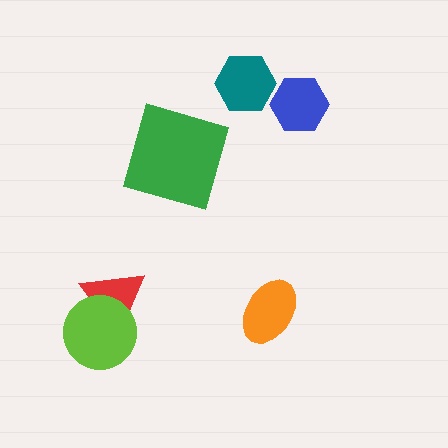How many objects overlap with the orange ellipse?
0 objects overlap with the orange ellipse.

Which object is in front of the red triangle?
The lime circle is in front of the red triangle.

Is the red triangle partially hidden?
Yes, it is partially covered by another shape.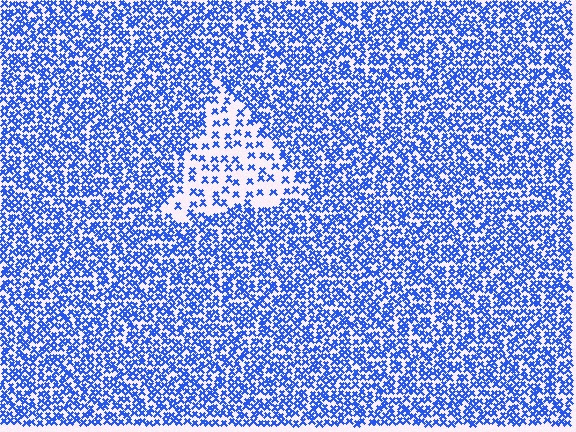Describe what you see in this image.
The image contains small blue elements arranged at two different densities. A triangle-shaped region is visible where the elements are less densely packed than the surrounding area.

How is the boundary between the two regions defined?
The boundary is defined by a change in element density (approximately 2.5x ratio). All elements are the same color, size, and shape.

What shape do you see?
I see a triangle.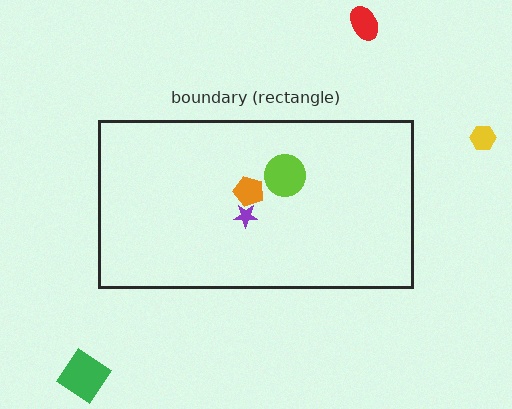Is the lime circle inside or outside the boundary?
Inside.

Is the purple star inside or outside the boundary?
Inside.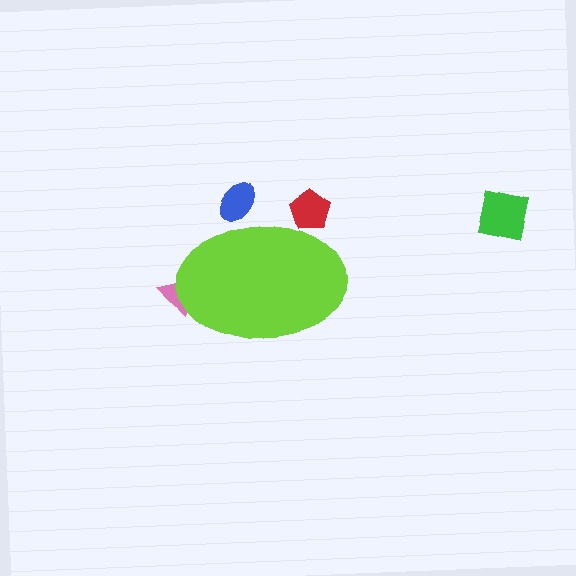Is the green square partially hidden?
No, the green square is fully visible.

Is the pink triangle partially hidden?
Yes, the pink triangle is partially hidden behind the lime ellipse.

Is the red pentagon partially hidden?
Yes, the red pentagon is partially hidden behind the lime ellipse.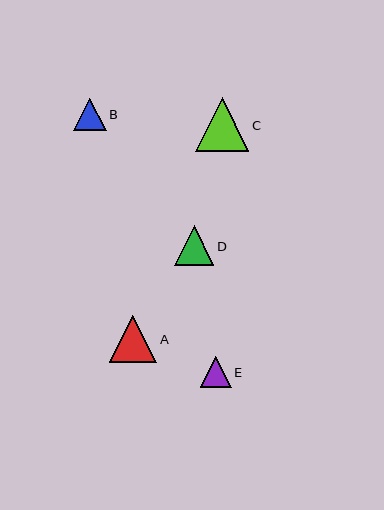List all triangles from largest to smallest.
From largest to smallest: C, A, D, B, E.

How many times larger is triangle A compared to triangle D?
Triangle A is approximately 1.2 times the size of triangle D.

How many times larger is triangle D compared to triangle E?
Triangle D is approximately 1.3 times the size of triangle E.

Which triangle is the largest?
Triangle C is the largest with a size of approximately 53 pixels.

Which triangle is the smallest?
Triangle E is the smallest with a size of approximately 31 pixels.